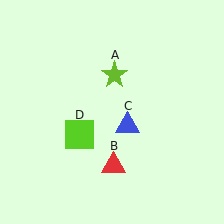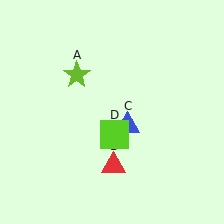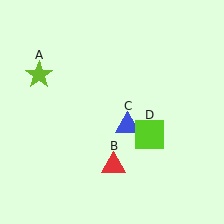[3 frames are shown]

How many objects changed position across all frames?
2 objects changed position: lime star (object A), lime square (object D).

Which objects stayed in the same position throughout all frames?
Red triangle (object B) and blue triangle (object C) remained stationary.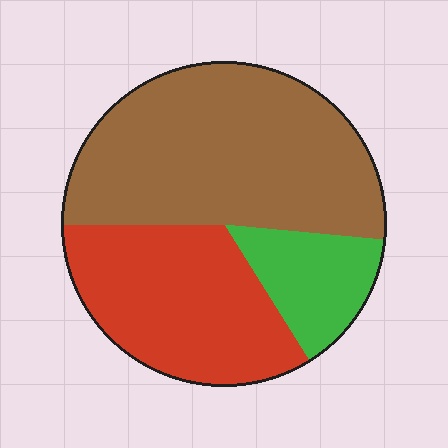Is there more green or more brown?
Brown.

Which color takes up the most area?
Brown, at roughly 50%.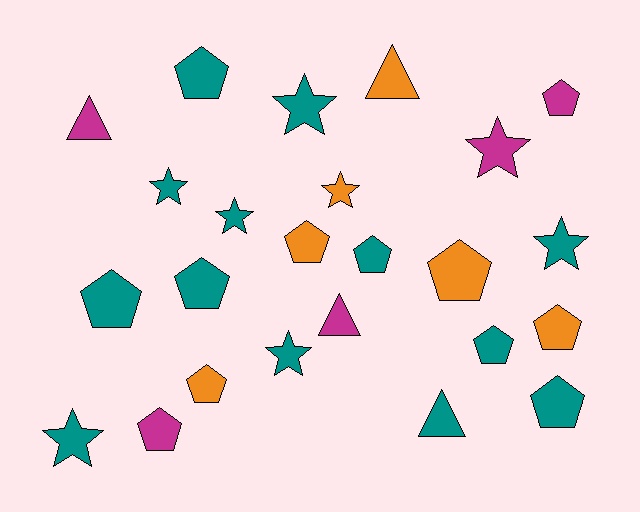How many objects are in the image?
There are 24 objects.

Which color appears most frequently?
Teal, with 13 objects.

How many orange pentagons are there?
There are 4 orange pentagons.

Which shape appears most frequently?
Pentagon, with 12 objects.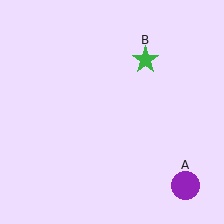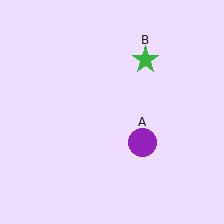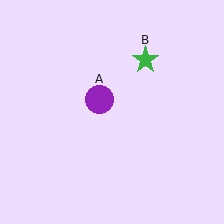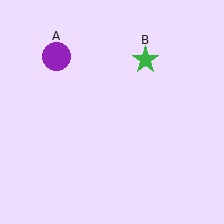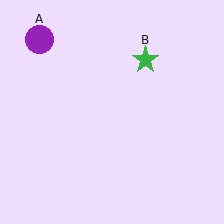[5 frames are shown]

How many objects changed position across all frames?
1 object changed position: purple circle (object A).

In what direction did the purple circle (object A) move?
The purple circle (object A) moved up and to the left.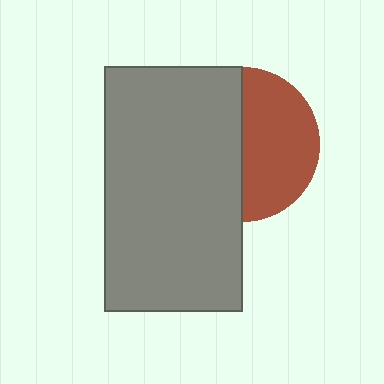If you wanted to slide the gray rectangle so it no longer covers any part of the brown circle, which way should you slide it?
Slide it left — that is the most direct way to separate the two shapes.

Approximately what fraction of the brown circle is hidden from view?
Roughly 51% of the brown circle is hidden behind the gray rectangle.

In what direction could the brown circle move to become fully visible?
The brown circle could move right. That would shift it out from behind the gray rectangle entirely.